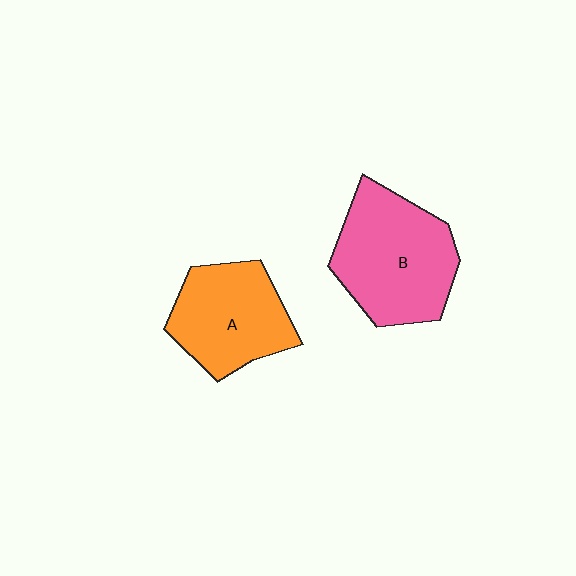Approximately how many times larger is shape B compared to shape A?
Approximately 1.2 times.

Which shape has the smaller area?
Shape A (orange).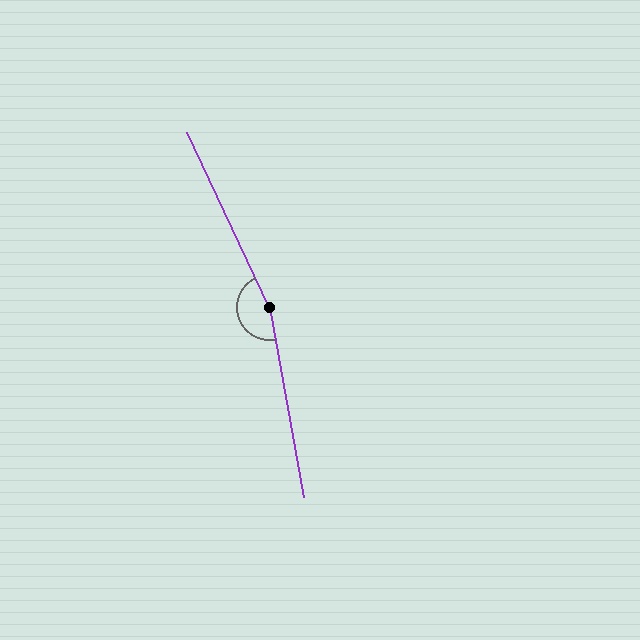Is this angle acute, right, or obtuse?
It is obtuse.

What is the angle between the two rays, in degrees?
Approximately 165 degrees.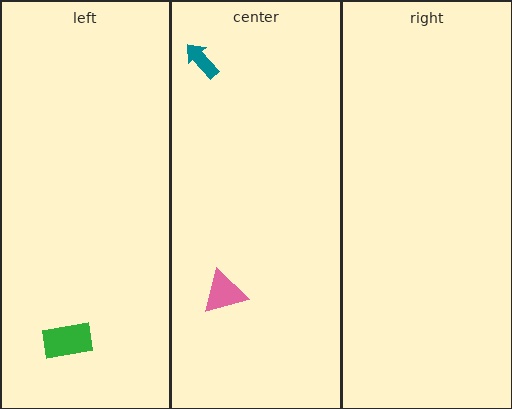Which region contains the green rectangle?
The left region.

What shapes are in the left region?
The green rectangle.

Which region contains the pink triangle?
The center region.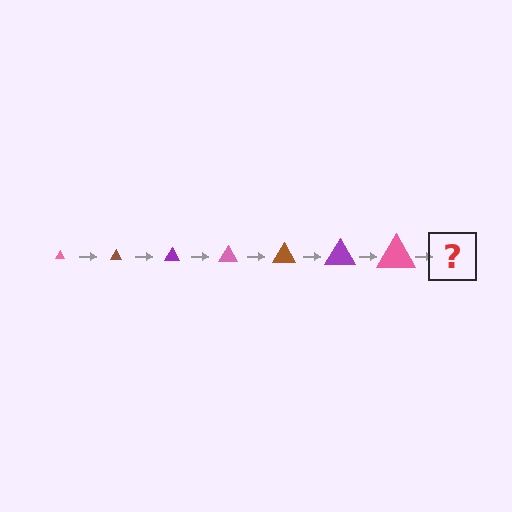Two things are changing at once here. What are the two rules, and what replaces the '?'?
The two rules are that the triangle grows larger each step and the color cycles through pink, brown, and purple. The '?' should be a brown triangle, larger than the previous one.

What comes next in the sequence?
The next element should be a brown triangle, larger than the previous one.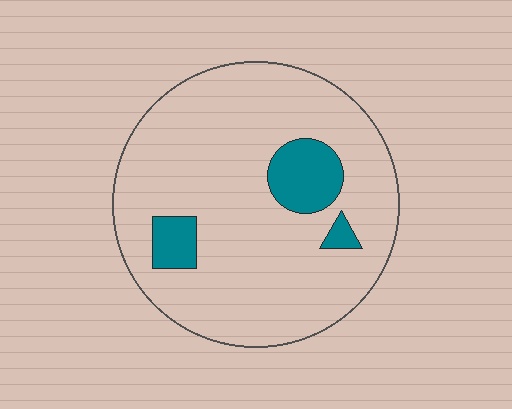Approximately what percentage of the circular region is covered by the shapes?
Approximately 10%.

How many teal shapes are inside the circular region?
3.